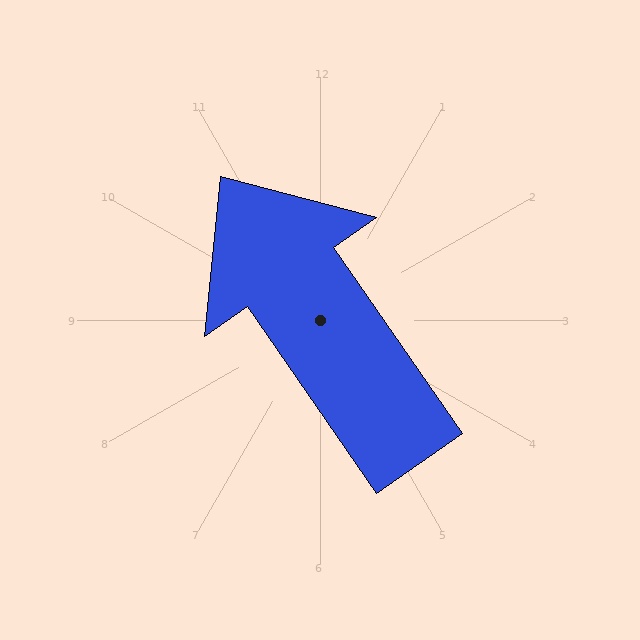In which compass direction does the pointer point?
Northwest.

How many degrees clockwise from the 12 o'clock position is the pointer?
Approximately 325 degrees.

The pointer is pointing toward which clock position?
Roughly 11 o'clock.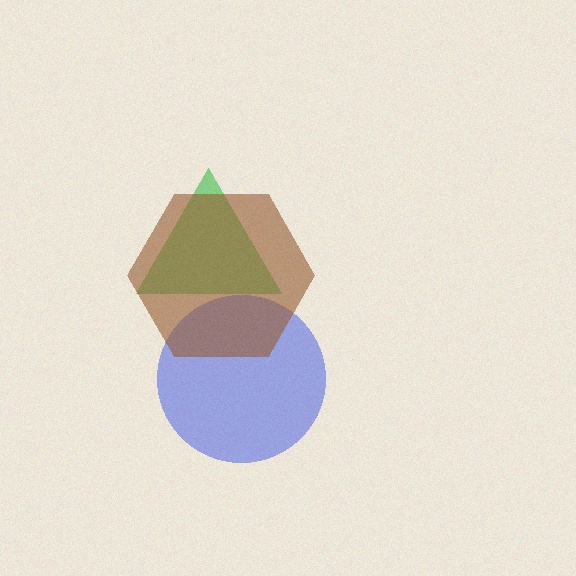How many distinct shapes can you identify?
There are 3 distinct shapes: a green triangle, a blue circle, a brown hexagon.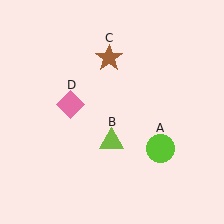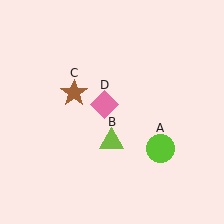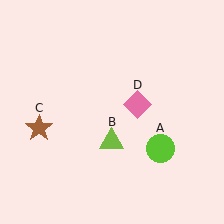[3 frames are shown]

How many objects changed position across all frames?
2 objects changed position: brown star (object C), pink diamond (object D).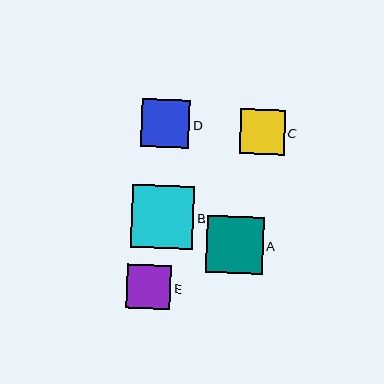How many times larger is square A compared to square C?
Square A is approximately 1.3 times the size of square C.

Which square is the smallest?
Square E is the smallest with a size of approximately 44 pixels.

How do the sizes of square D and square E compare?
Square D and square E are approximately the same size.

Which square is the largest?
Square B is the largest with a size of approximately 62 pixels.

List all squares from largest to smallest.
From largest to smallest: B, A, D, C, E.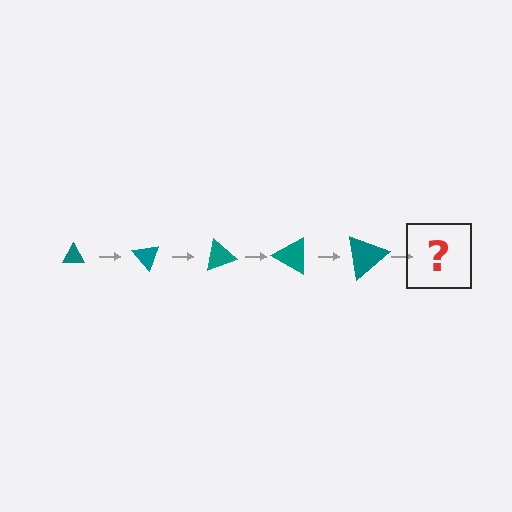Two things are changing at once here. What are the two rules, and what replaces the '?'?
The two rules are that the triangle grows larger each step and it rotates 50 degrees each step. The '?' should be a triangle, larger than the previous one and rotated 250 degrees from the start.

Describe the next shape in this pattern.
It should be a triangle, larger than the previous one and rotated 250 degrees from the start.